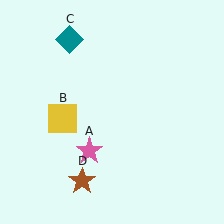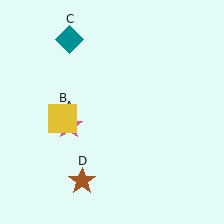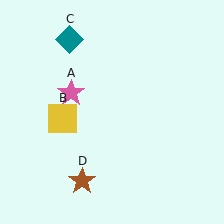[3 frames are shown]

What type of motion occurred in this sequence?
The pink star (object A) rotated clockwise around the center of the scene.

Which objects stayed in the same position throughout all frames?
Yellow square (object B) and teal diamond (object C) and brown star (object D) remained stationary.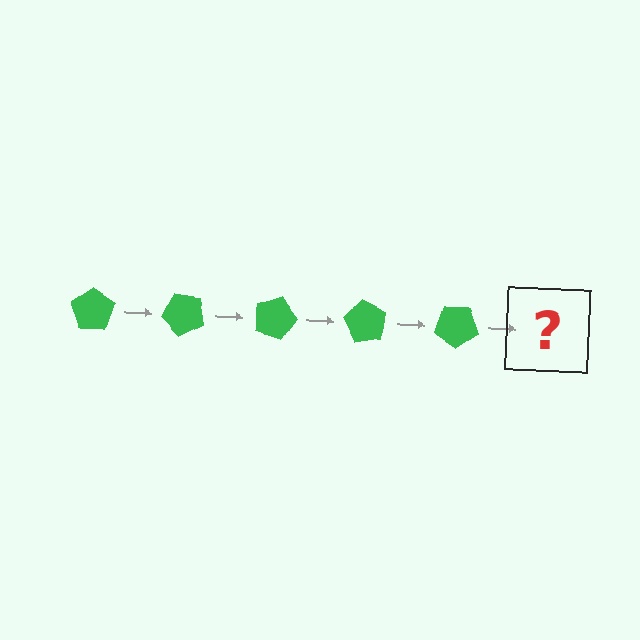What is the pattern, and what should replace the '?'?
The pattern is that the pentagon rotates 45 degrees each step. The '?' should be a green pentagon rotated 225 degrees.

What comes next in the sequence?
The next element should be a green pentagon rotated 225 degrees.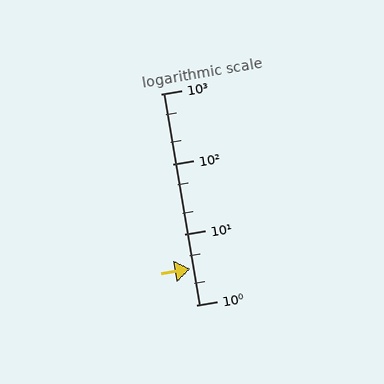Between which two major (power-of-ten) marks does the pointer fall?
The pointer is between 1 and 10.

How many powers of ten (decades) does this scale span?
The scale spans 3 decades, from 1 to 1000.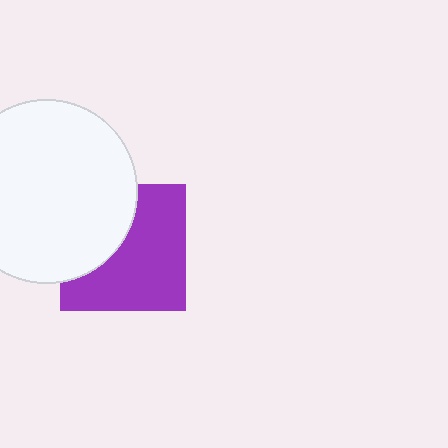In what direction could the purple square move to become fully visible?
The purple square could move right. That would shift it out from behind the white circle entirely.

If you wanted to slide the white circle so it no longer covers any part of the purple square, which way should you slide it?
Slide it left — that is the most direct way to separate the two shapes.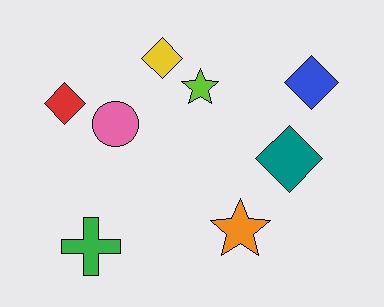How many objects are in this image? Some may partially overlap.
There are 8 objects.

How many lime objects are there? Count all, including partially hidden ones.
There is 1 lime object.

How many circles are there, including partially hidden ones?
There is 1 circle.